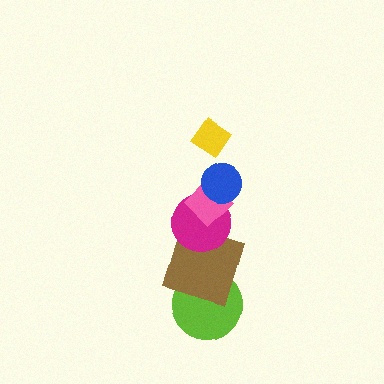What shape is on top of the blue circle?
The yellow diamond is on top of the blue circle.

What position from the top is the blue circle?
The blue circle is 2nd from the top.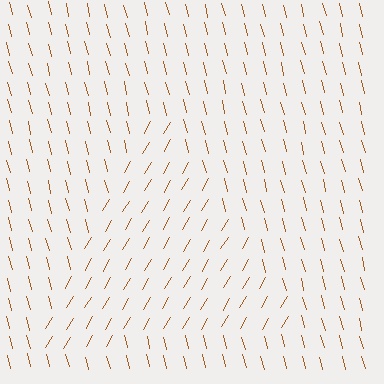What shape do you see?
I see a triangle.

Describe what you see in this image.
The image is filled with small brown line segments. A triangle region in the image has lines oriented differently from the surrounding lines, creating a visible texture boundary.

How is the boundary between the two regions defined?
The boundary is defined purely by a change in line orientation (approximately 45 degrees difference). All lines are the same color and thickness.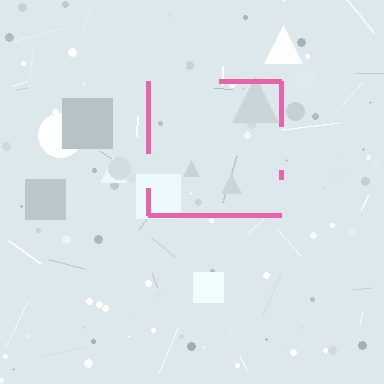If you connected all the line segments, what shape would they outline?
They would outline a square.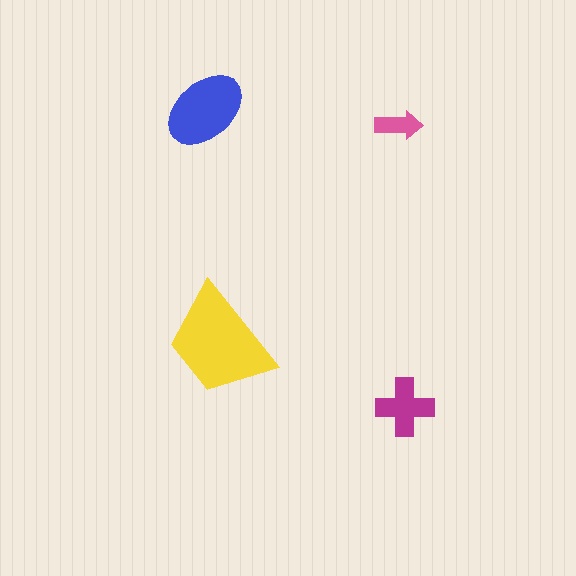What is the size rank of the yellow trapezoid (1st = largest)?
1st.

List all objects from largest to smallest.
The yellow trapezoid, the blue ellipse, the magenta cross, the pink arrow.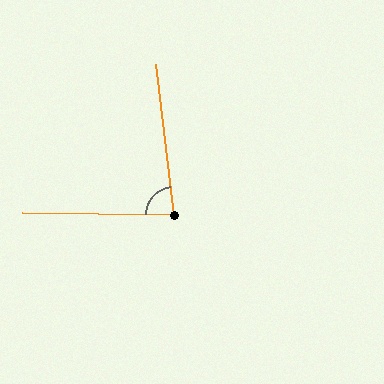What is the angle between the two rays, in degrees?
Approximately 83 degrees.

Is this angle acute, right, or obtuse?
It is acute.